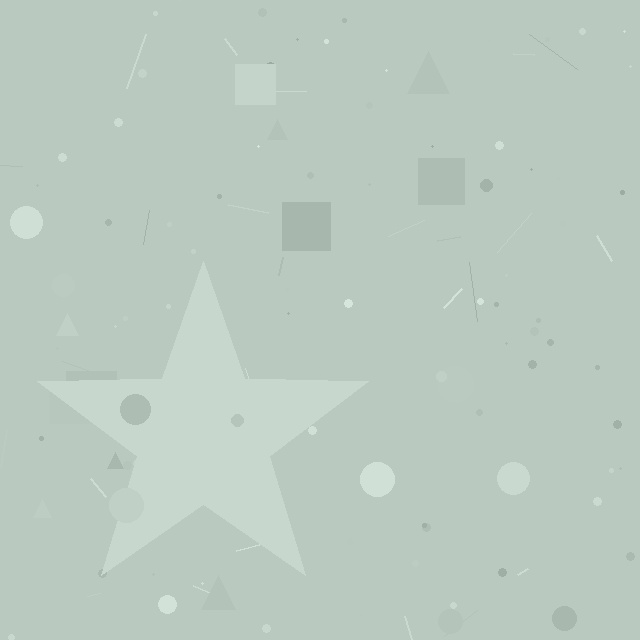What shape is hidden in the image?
A star is hidden in the image.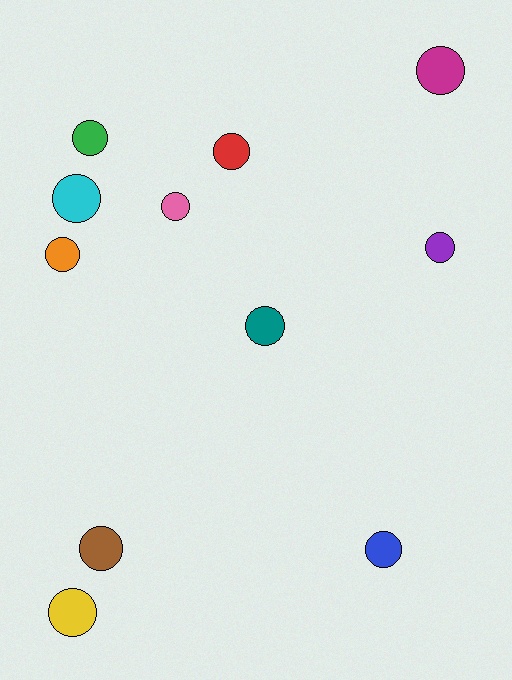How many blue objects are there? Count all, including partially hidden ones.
There is 1 blue object.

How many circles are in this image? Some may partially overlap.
There are 11 circles.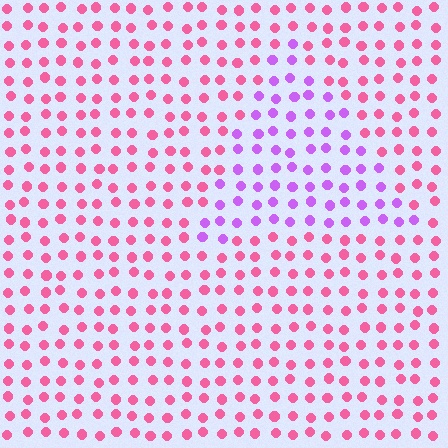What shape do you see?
I see a triangle.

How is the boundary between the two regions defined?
The boundary is defined purely by a slight shift in hue (about 50 degrees). Spacing, size, and orientation are identical on both sides.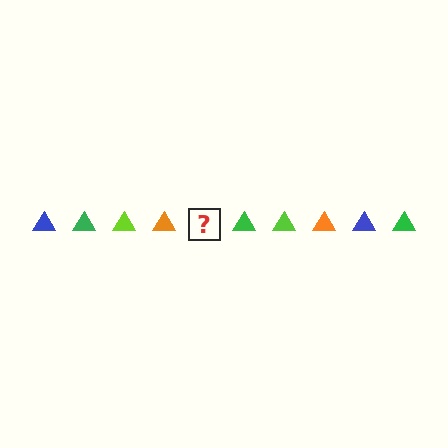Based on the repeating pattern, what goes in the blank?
The blank should be a blue triangle.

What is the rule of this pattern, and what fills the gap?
The rule is that the pattern cycles through blue, green, lime, orange triangles. The gap should be filled with a blue triangle.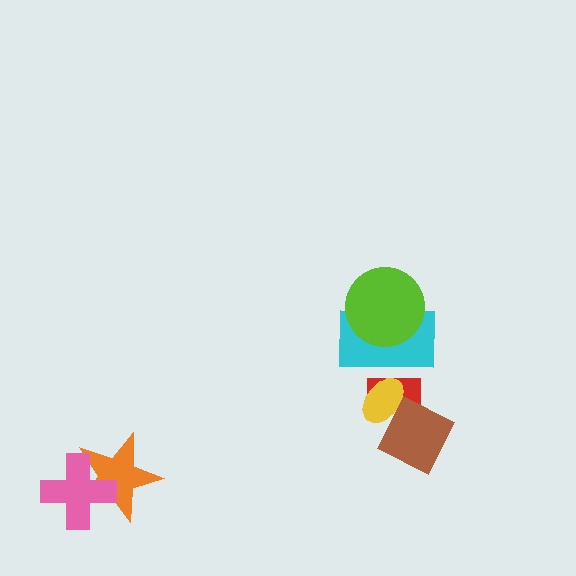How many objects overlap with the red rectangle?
3 objects overlap with the red rectangle.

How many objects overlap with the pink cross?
1 object overlaps with the pink cross.